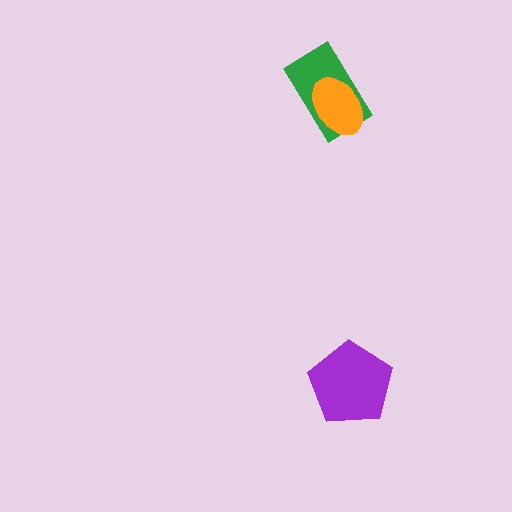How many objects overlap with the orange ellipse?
1 object overlaps with the orange ellipse.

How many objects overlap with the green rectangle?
1 object overlaps with the green rectangle.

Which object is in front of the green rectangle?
The orange ellipse is in front of the green rectangle.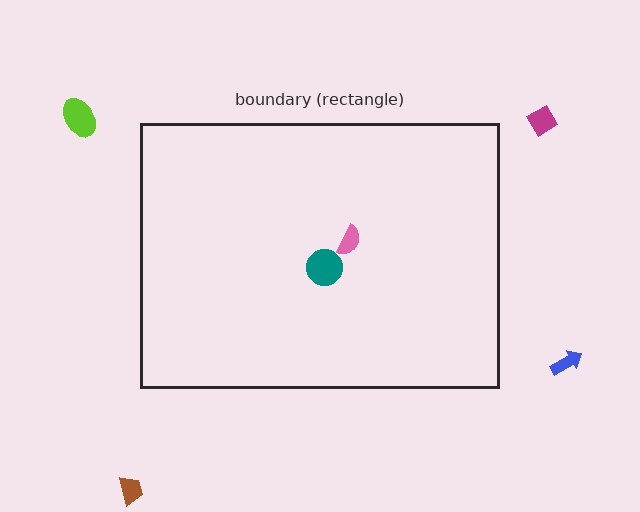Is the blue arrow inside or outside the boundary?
Outside.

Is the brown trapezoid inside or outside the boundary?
Outside.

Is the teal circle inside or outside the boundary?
Inside.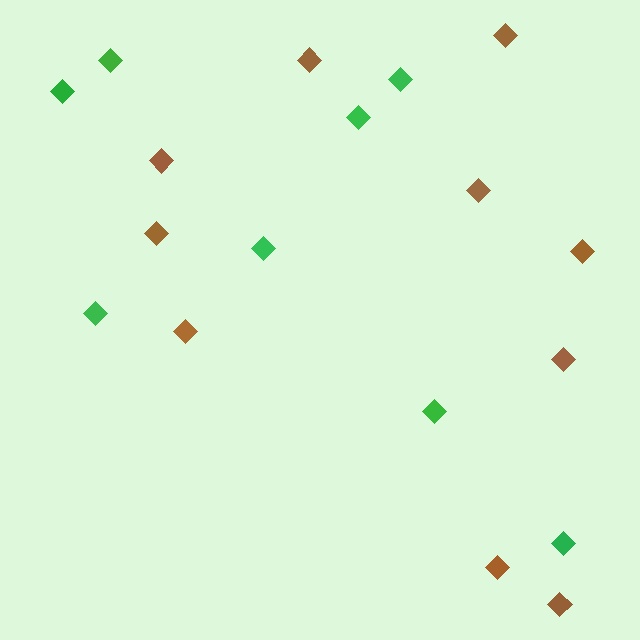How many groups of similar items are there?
There are 2 groups: one group of brown diamonds (10) and one group of green diamonds (8).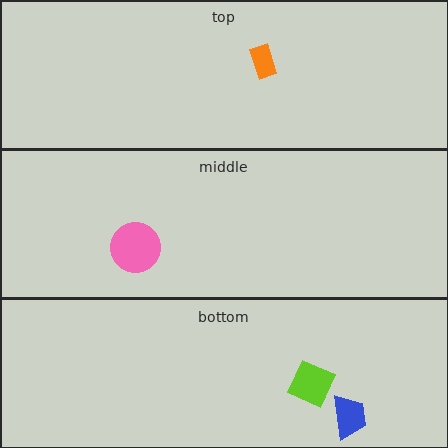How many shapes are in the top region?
1.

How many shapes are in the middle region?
1.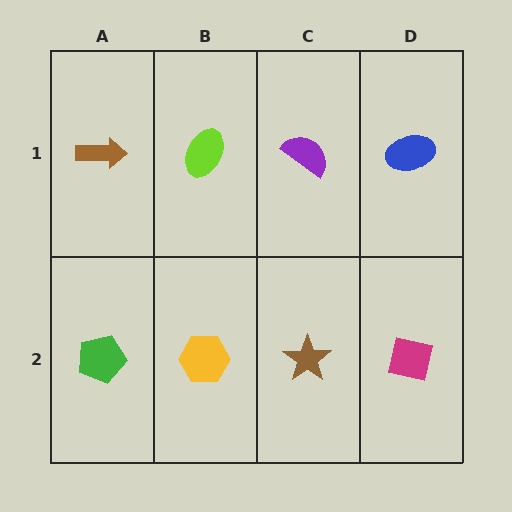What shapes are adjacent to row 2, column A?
A brown arrow (row 1, column A), a yellow hexagon (row 2, column B).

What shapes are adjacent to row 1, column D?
A magenta square (row 2, column D), a purple semicircle (row 1, column C).